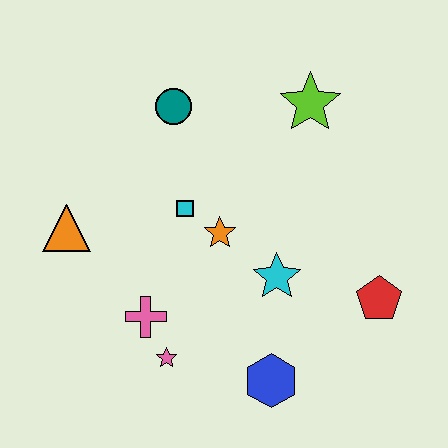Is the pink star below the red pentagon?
Yes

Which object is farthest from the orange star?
The red pentagon is farthest from the orange star.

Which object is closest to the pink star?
The pink cross is closest to the pink star.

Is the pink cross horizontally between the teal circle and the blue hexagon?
No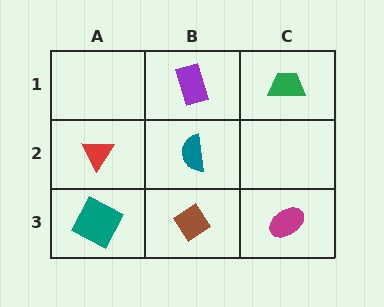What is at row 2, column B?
A teal semicircle.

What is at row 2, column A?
A red triangle.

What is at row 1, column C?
A green trapezoid.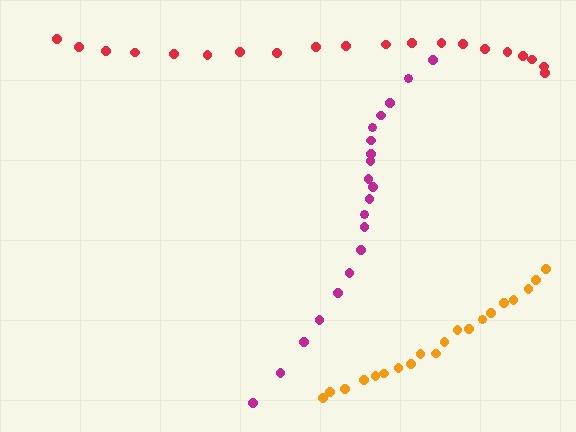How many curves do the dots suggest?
There are 3 distinct paths.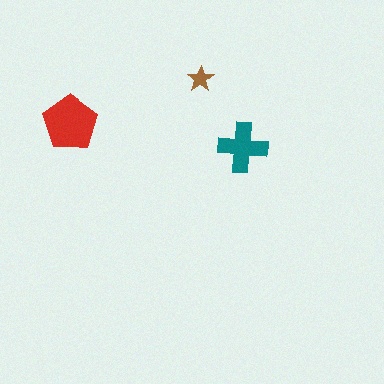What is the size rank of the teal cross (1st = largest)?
2nd.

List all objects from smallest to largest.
The brown star, the teal cross, the red pentagon.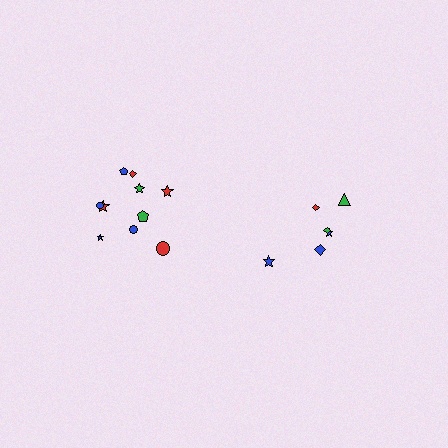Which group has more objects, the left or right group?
The left group.